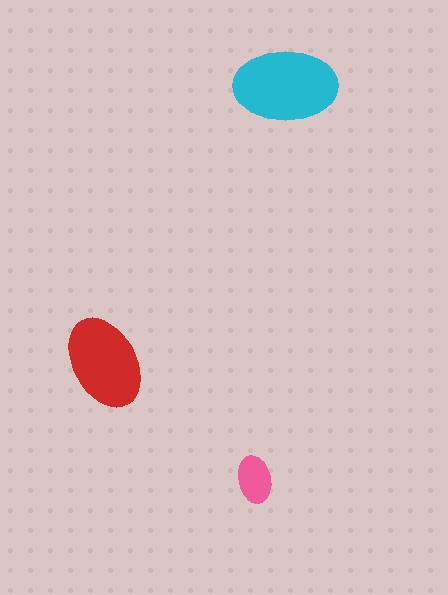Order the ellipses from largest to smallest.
the cyan one, the red one, the pink one.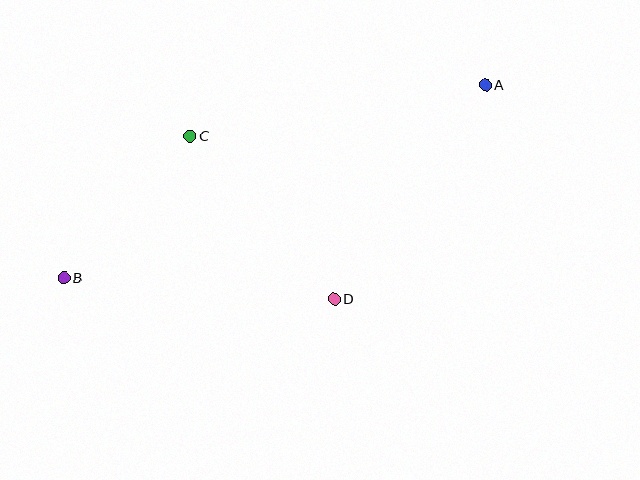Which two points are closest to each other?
Points B and C are closest to each other.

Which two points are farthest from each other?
Points A and B are farthest from each other.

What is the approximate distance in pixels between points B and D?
The distance between B and D is approximately 271 pixels.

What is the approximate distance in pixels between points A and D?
The distance between A and D is approximately 262 pixels.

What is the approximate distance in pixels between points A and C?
The distance between A and C is approximately 300 pixels.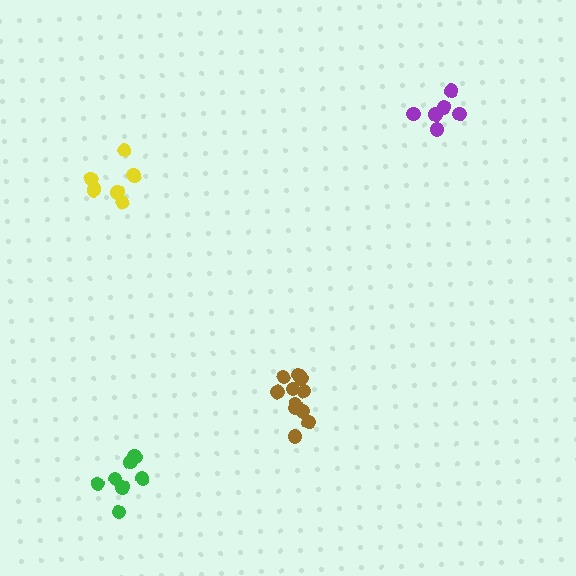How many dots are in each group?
Group 1: 12 dots, Group 2: 7 dots, Group 3: 7 dots, Group 4: 7 dots (33 total).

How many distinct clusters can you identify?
There are 4 distinct clusters.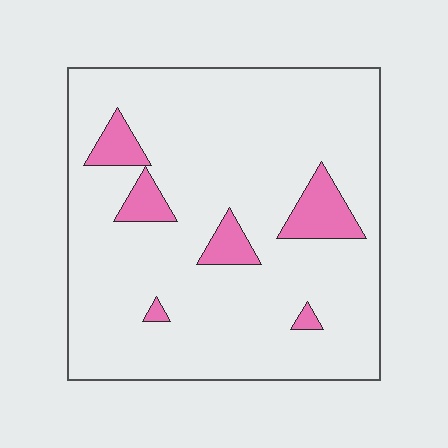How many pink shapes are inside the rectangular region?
6.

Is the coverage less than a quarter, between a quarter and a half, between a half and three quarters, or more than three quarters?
Less than a quarter.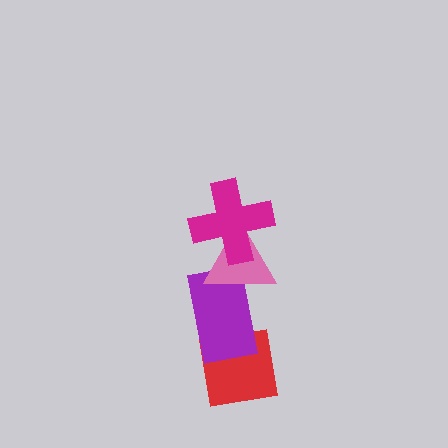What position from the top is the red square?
The red square is 4th from the top.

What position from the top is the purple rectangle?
The purple rectangle is 3rd from the top.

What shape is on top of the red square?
The purple rectangle is on top of the red square.